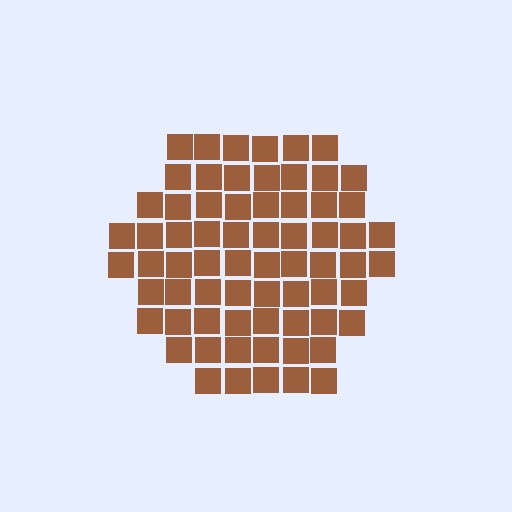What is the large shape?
The large shape is a hexagon.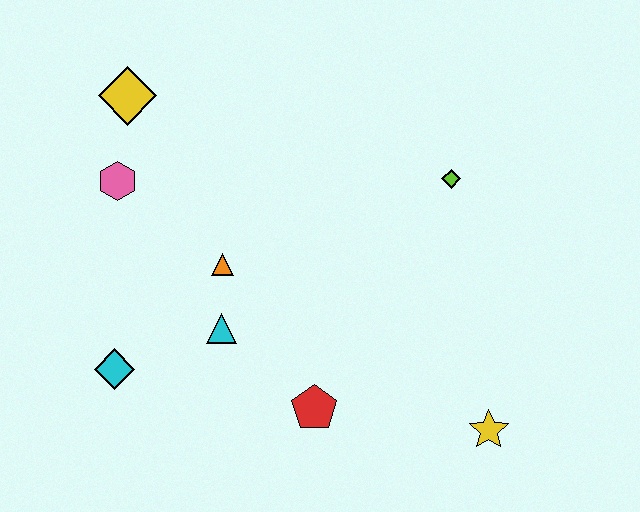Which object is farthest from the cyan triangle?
The yellow star is farthest from the cyan triangle.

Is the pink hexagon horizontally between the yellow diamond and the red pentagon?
No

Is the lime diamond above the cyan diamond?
Yes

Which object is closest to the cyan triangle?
The orange triangle is closest to the cyan triangle.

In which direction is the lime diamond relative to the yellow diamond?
The lime diamond is to the right of the yellow diamond.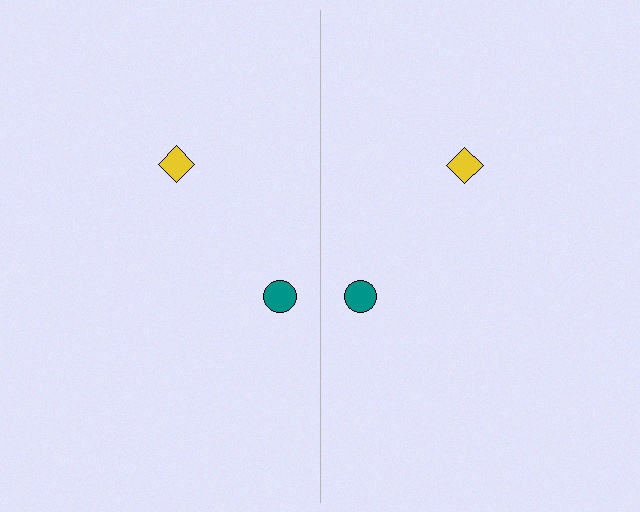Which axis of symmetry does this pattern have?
The pattern has a vertical axis of symmetry running through the center of the image.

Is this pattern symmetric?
Yes, this pattern has bilateral (reflection) symmetry.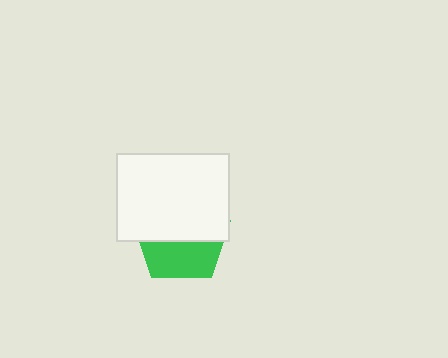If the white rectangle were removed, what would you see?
You would see the complete green pentagon.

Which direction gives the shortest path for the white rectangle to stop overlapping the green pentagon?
Moving up gives the shortest separation.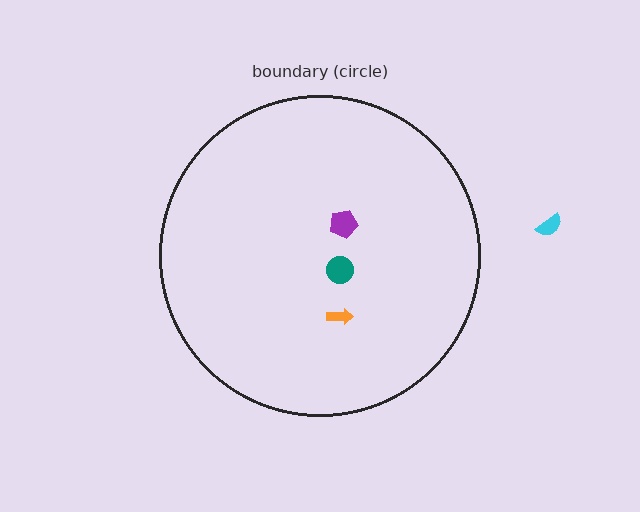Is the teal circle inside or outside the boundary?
Inside.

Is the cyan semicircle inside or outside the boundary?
Outside.